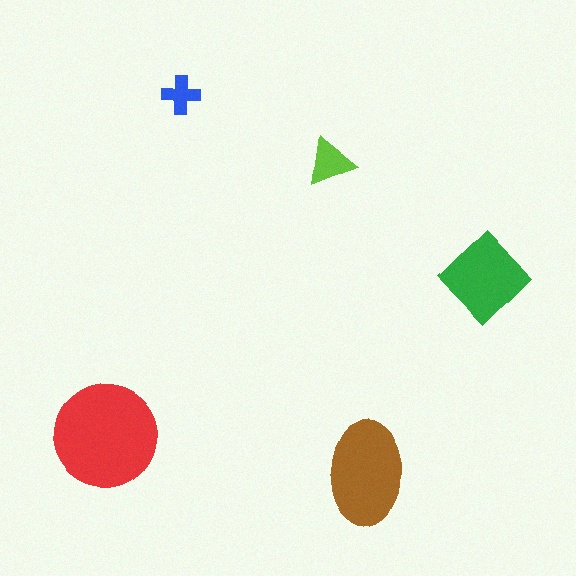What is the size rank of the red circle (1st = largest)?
1st.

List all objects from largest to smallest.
The red circle, the brown ellipse, the green diamond, the lime triangle, the blue cross.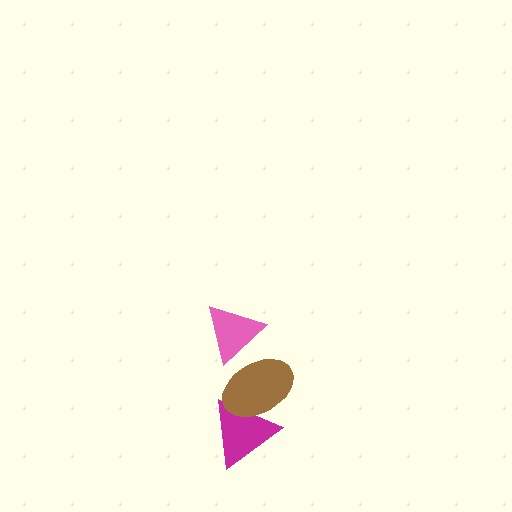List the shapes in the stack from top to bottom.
From top to bottom: the pink triangle, the brown ellipse, the magenta triangle.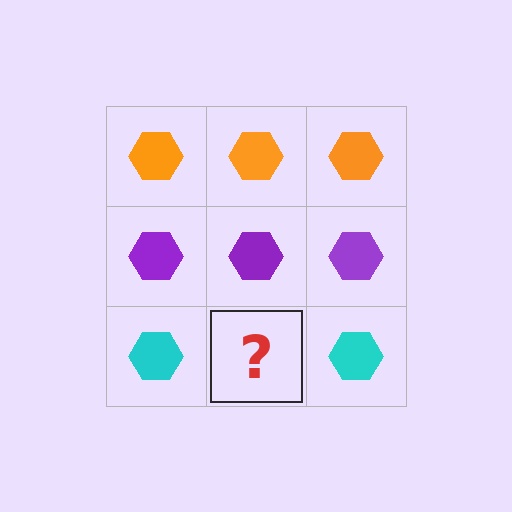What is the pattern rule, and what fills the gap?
The rule is that each row has a consistent color. The gap should be filled with a cyan hexagon.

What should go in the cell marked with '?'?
The missing cell should contain a cyan hexagon.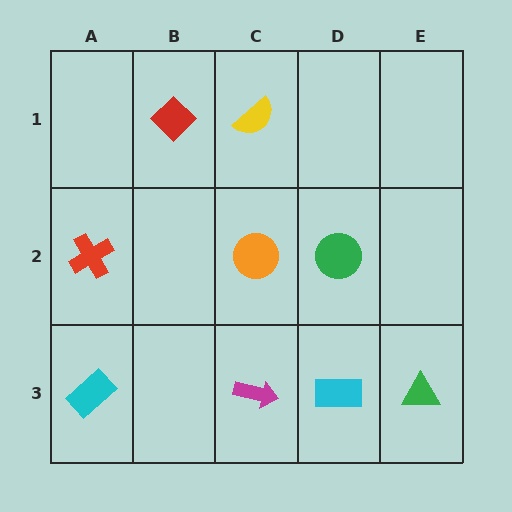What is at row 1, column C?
A yellow semicircle.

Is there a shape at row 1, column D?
No, that cell is empty.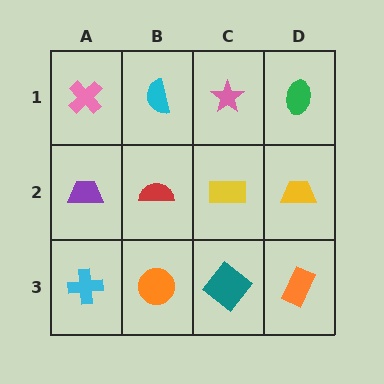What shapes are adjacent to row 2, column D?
A green ellipse (row 1, column D), an orange rectangle (row 3, column D), a yellow rectangle (row 2, column C).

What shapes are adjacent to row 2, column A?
A pink cross (row 1, column A), a cyan cross (row 3, column A), a red semicircle (row 2, column B).